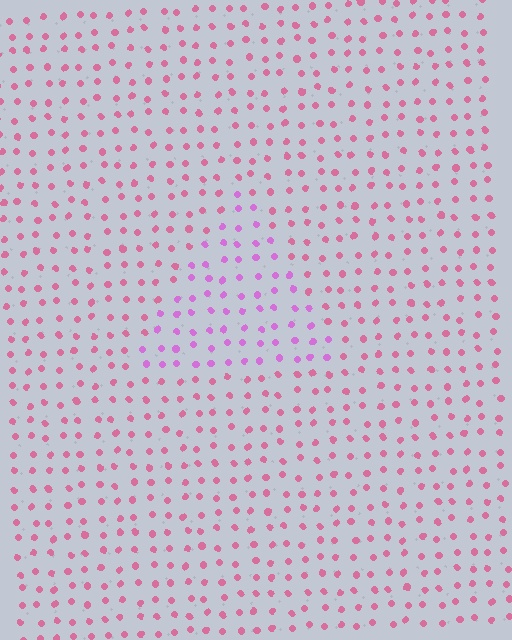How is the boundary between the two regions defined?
The boundary is defined purely by a slight shift in hue (about 37 degrees). Spacing, size, and orientation are identical on both sides.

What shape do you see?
I see a triangle.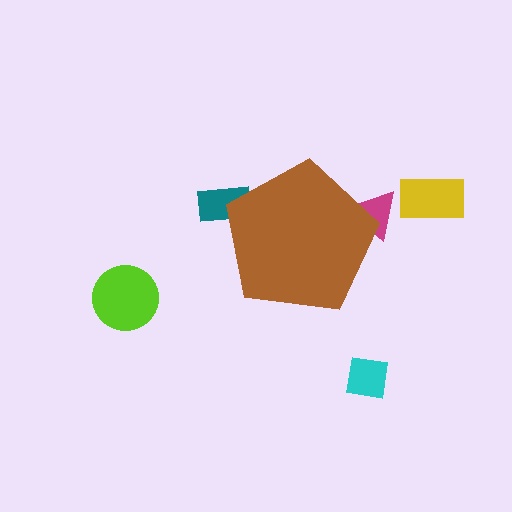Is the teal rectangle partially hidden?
Yes, the teal rectangle is partially hidden behind the brown pentagon.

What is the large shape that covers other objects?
A brown pentagon.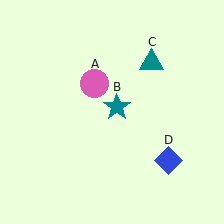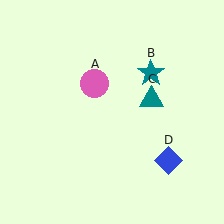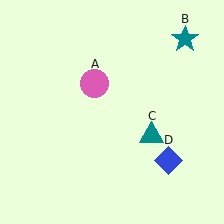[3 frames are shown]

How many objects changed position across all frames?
2 objects changed position: teal star (object B), teal triangle (object C).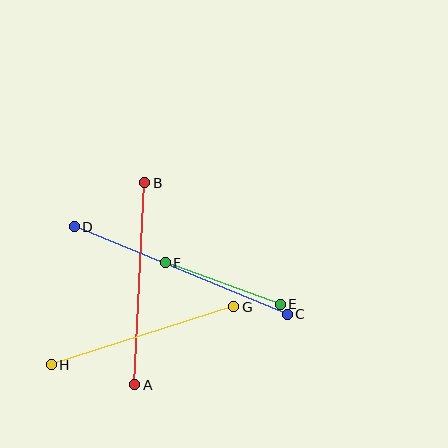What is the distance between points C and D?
The distance is approximately 230 pixels.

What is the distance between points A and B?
The distance is approximately 202 pixels.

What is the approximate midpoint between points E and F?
The midpoint is at approximately (223, 284) pixels.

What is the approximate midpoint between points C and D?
The midpoint is at approximately (181, 270) pixels.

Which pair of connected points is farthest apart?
Points C and D are farthest apart.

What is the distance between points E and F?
The distance is approximately 122 pixels.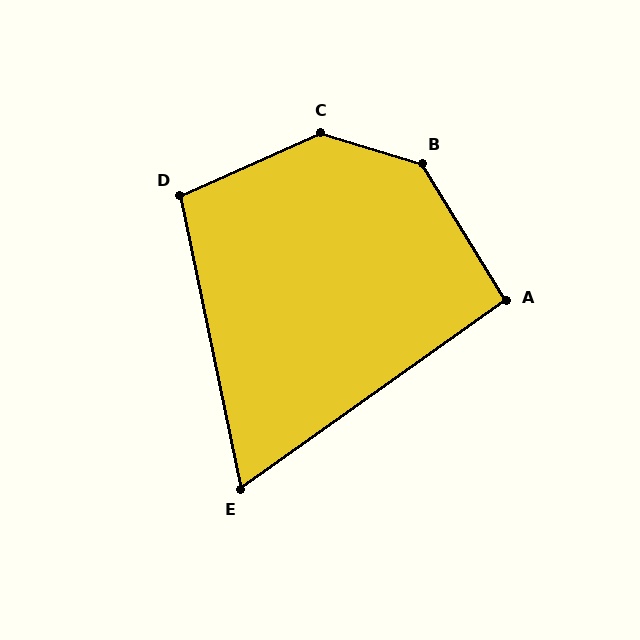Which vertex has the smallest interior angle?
E, at approximately 66 degrees.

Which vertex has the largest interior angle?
C, at approximately 139 degrees.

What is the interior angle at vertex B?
Approximately 138 degrees (obtuse).